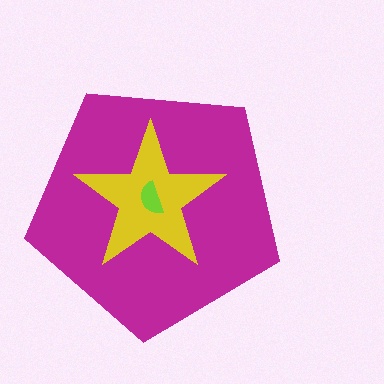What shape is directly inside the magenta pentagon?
The yellow star.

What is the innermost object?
The lime semicircle.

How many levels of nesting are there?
3.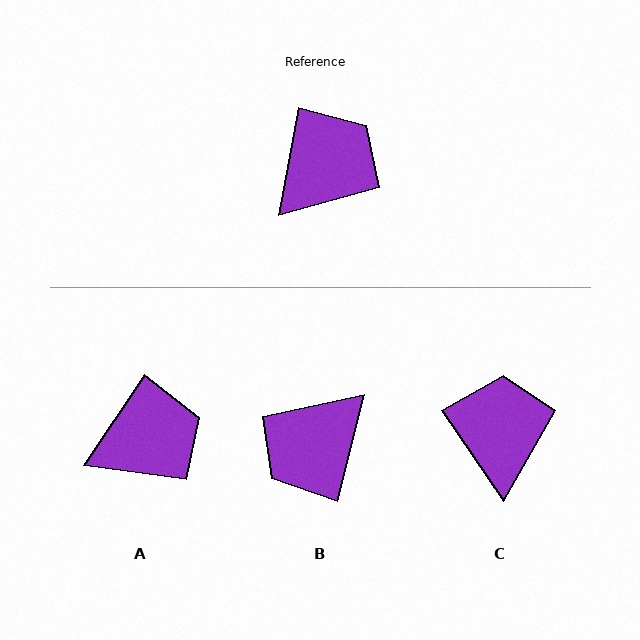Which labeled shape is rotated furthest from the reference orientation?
B, about 177 degrees away.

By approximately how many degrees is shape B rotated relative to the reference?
Approximately 177 degrees counter-clockwise.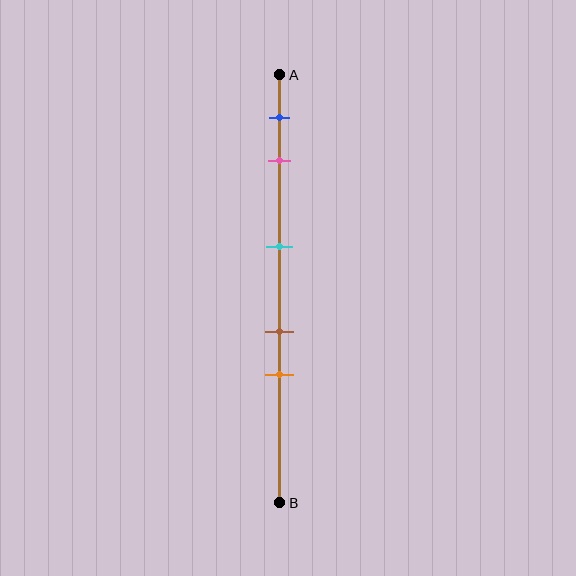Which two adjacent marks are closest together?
The brown and orange marks are the closest adjacent pair.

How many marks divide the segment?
There are 5 marks dividing the segment.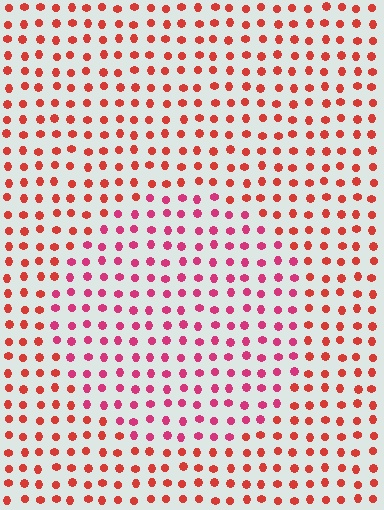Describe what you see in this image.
The image is filled with small red elements in a uniform arrangement. A circle-shaped region is visible where the elements are tinted to a slightly different hue, forming a subtle color boundary.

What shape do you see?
I see a circle.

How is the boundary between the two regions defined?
The boundary is defined purely by a slight shift in hue (about 29 degrees). Spacing, size, and orientation are identical on both sides.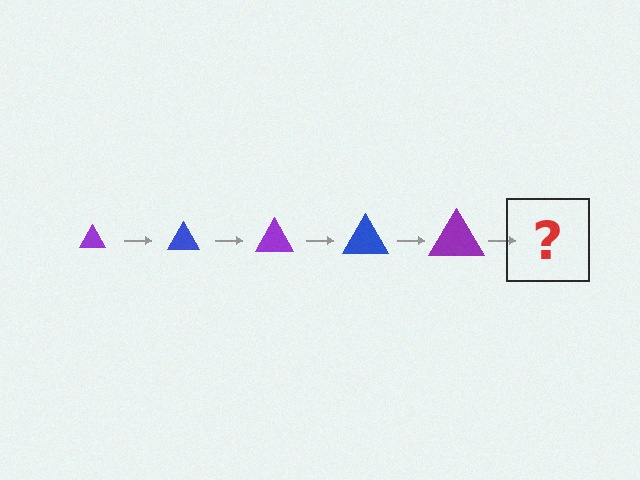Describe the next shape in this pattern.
It should be a blue triangle, larger than the previous one.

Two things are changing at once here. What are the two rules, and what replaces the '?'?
The two rules are that the triangle grows larger each step and the color cycles through purple and blue. The '?' should be a blue triangle, larger than the previous one.